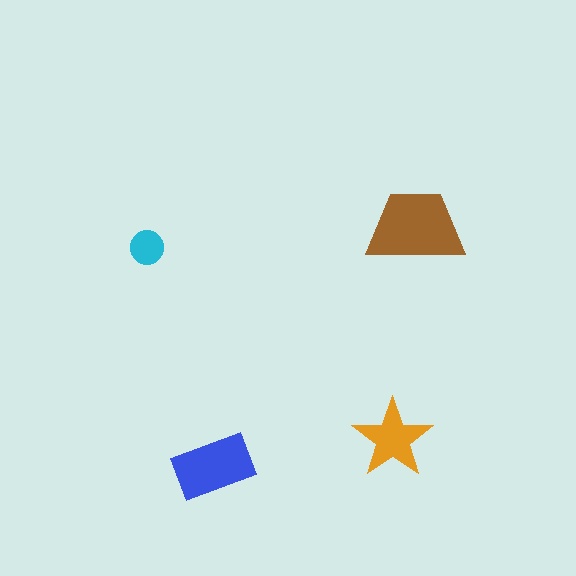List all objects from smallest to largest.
The cyan circle, the orange star, the blue rectangle, the brown trapezoid.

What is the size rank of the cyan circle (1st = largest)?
4th.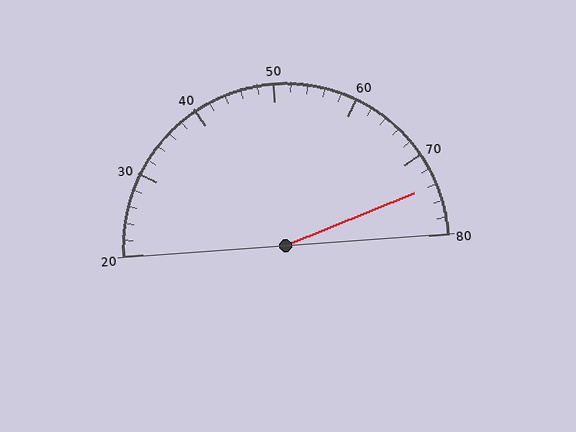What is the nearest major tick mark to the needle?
The nearest major tick mark is 70.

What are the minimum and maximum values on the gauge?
The gauge ranges from 20 to 80.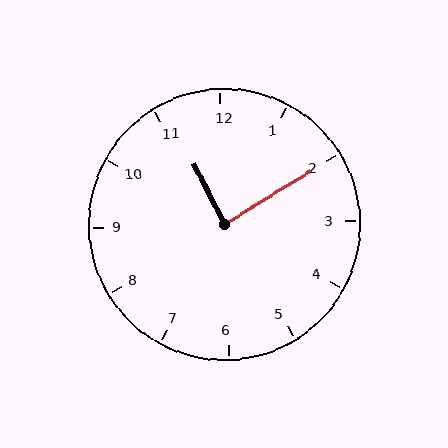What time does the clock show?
11:10.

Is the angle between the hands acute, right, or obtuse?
It is right.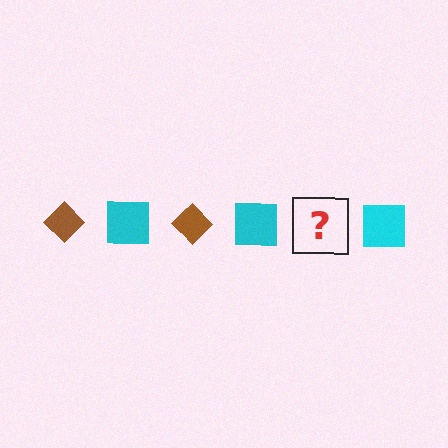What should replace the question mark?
The question mark should be replaced with a brown diamond.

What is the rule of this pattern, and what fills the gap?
The rule is that the pattern alternates between brown diamond and cyan square. The gap should be filled with a brown diamond.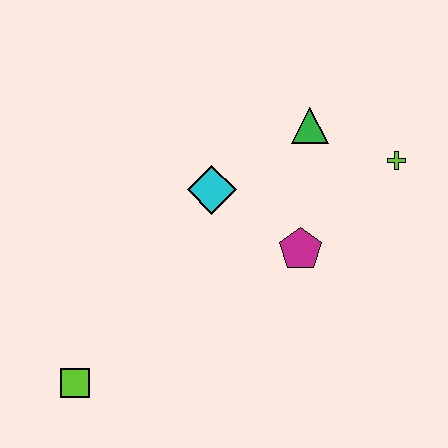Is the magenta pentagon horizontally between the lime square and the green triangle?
Yes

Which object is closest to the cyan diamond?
The magenta pentagon is closest to the cyan diamond.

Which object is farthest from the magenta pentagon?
The lime square is farthest from the magenta pentagon.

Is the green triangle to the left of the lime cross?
Yes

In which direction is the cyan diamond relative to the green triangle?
The cyan diamond is to the left of the green triangle.